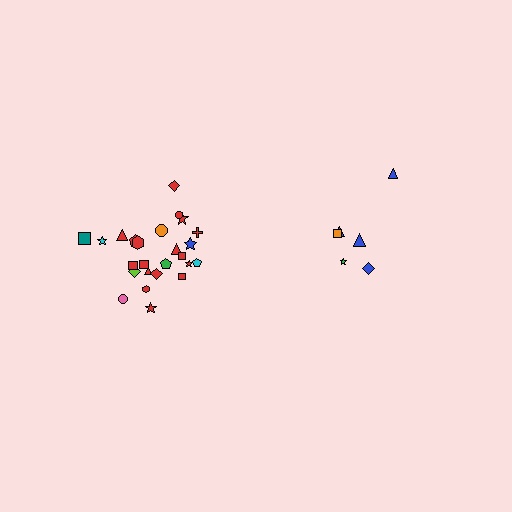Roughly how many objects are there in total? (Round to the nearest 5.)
Roughly 30 objects in total.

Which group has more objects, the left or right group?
The left group.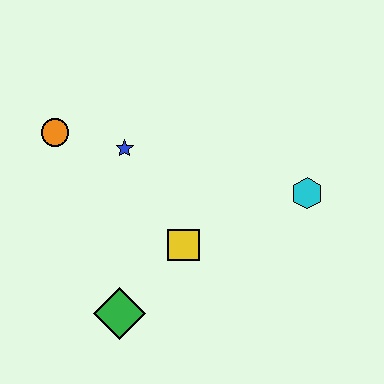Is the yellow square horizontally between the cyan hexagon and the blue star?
Yes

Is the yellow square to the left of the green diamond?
No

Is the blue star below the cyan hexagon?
No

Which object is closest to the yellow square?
The green diamond is closest to the yellow square.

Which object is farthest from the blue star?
The cyan hexagon is farthest from the blue star.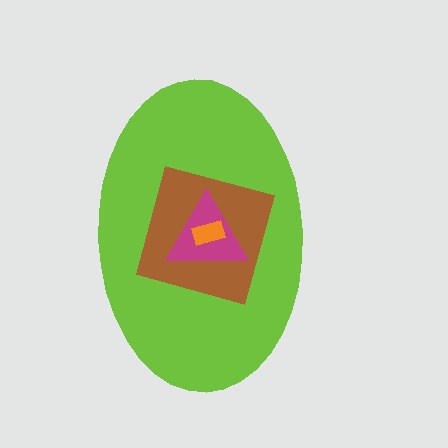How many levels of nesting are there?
4.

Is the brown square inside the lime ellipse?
Yes.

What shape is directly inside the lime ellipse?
The brown square.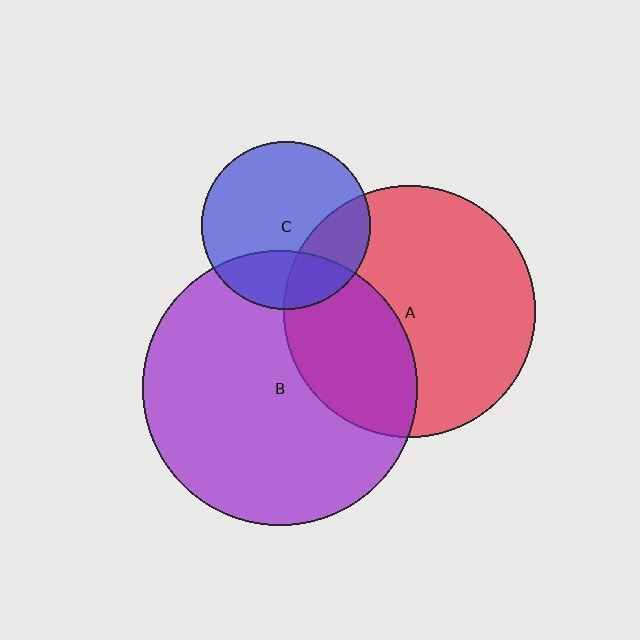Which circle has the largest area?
Circle B (purple).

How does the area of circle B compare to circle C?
Approximately 2.7 times.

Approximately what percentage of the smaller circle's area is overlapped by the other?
Approximately 25%.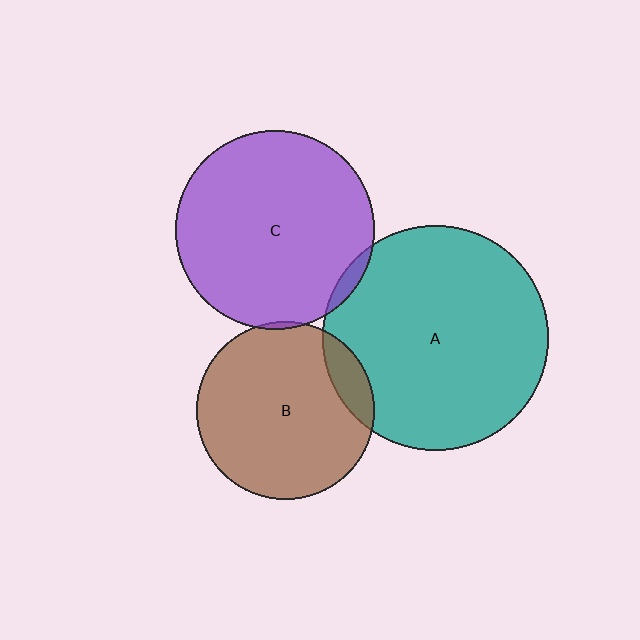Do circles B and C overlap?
Yes.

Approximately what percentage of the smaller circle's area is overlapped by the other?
Approximately 5%.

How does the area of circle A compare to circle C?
Approximately 1.3 times.